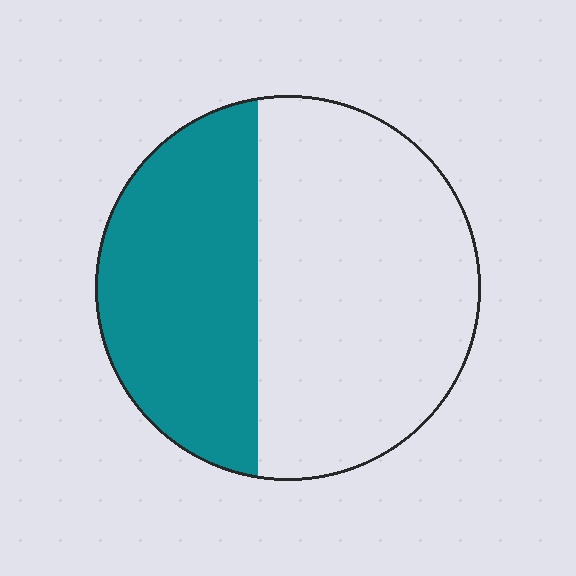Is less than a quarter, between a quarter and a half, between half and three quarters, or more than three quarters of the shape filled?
Between a quarter and a half.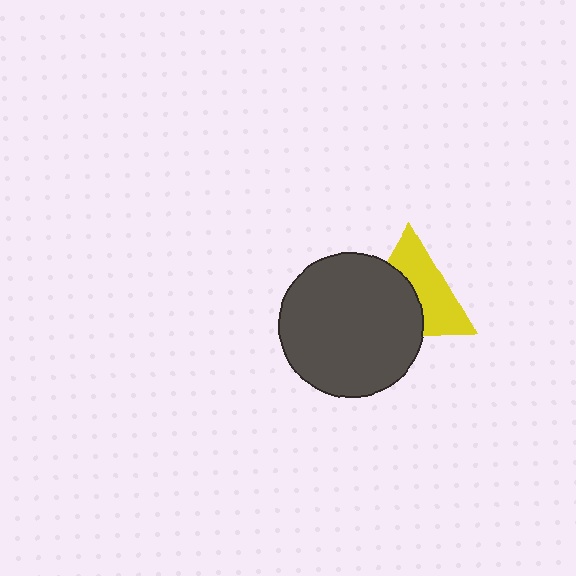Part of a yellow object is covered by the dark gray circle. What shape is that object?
It is a triangle.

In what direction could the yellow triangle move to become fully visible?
The yellow triangle could move toward the upper-right. That would shift it out from behind the dark gray circle entirely.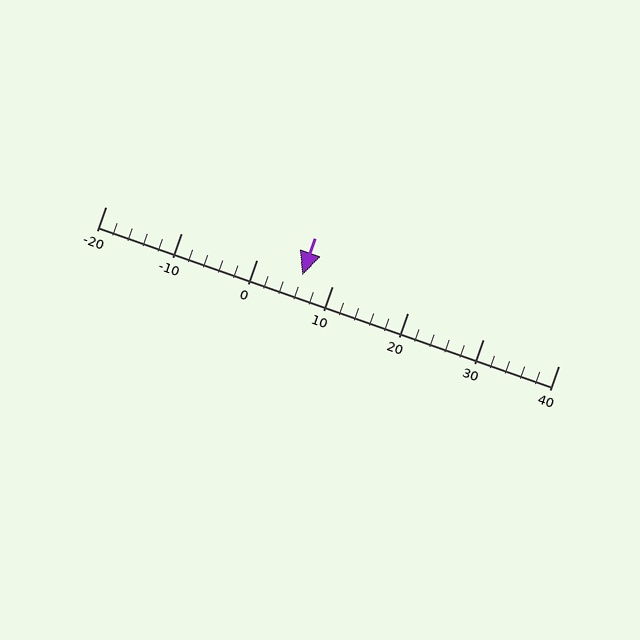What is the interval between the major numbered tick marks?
The major tick marks are spaced 10 units apart.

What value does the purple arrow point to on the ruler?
The purple arrow points to approximately 6.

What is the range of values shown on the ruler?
The ruler shows values from -20 to 40.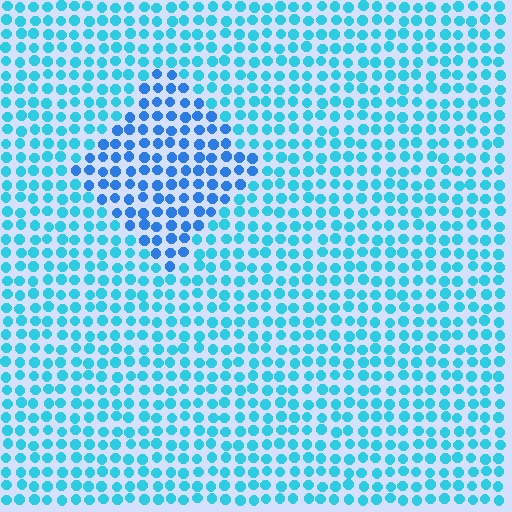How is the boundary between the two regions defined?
The boundary is defined purely by a slight shift in hue (about 27 degrees). Spacing, size, and orientation are identical on both sides.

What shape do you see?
I see a diamond.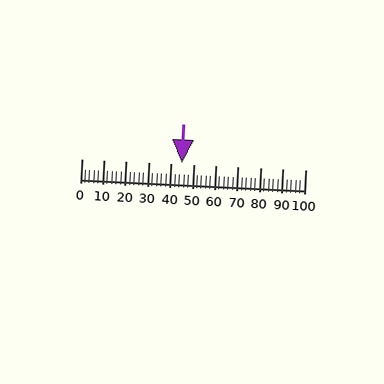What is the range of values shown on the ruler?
The ruler shows values from 0 to 100.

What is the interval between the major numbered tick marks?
The major tick marks are spaced 10 units apart.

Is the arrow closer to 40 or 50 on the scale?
The arrow is closer to 40.